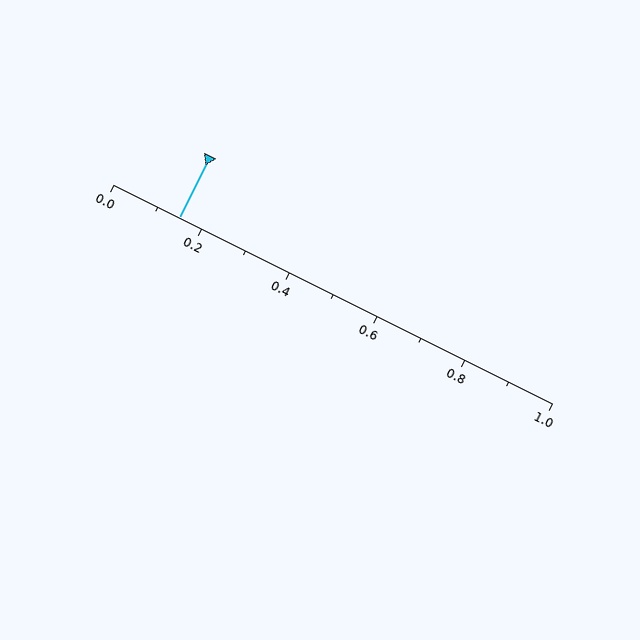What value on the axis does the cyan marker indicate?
The marker indicates approximately 0.15.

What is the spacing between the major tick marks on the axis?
The major ticks are spaced 0.2 apart.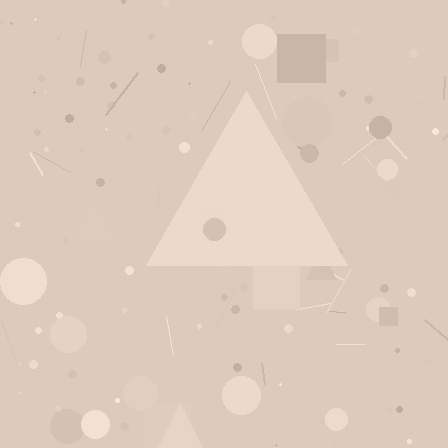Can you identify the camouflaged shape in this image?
The camouflaged shape is a triangle.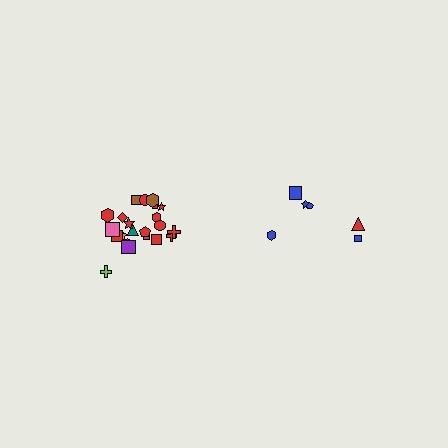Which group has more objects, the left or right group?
The left group.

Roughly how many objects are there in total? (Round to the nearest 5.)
Roughly 30 objects in total.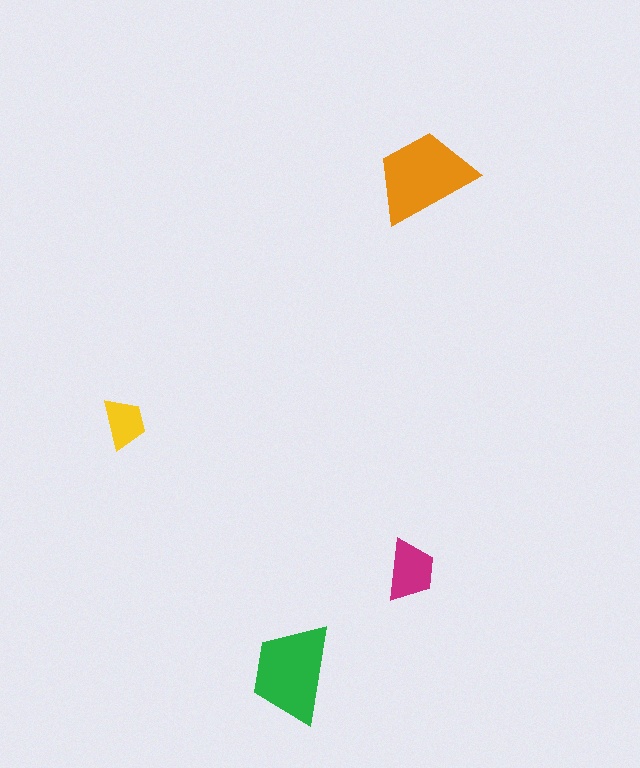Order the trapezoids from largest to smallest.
the orange one, the green one, the magenta one, the yellow one.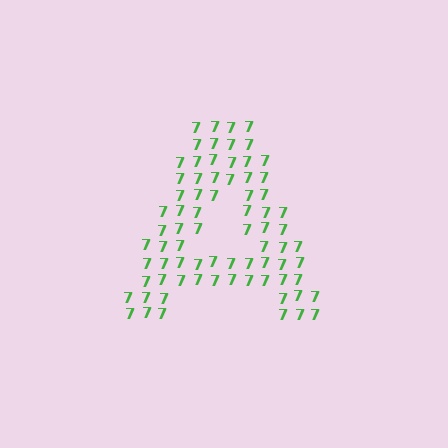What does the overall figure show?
The overall figure shows the letter A.